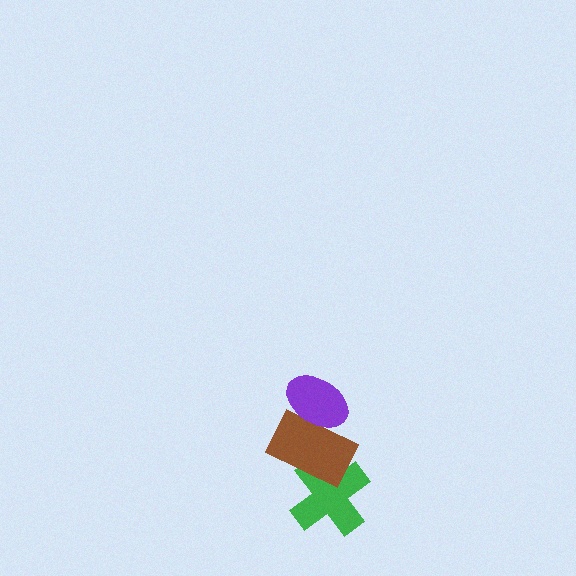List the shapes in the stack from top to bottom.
From top to bottom: the purple ellipse, the brown rectangle, the green cross.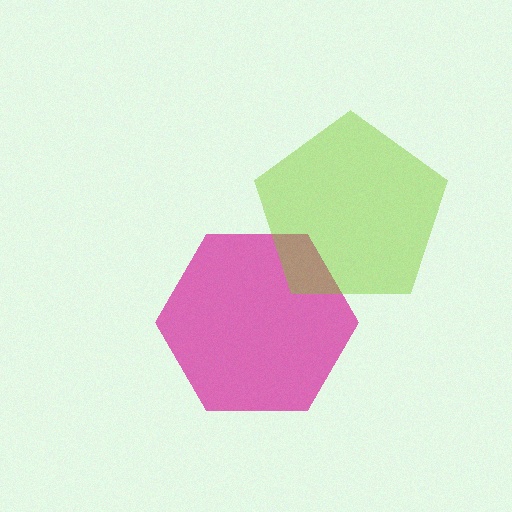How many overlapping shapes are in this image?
There are 2 overlapping shapes in the image.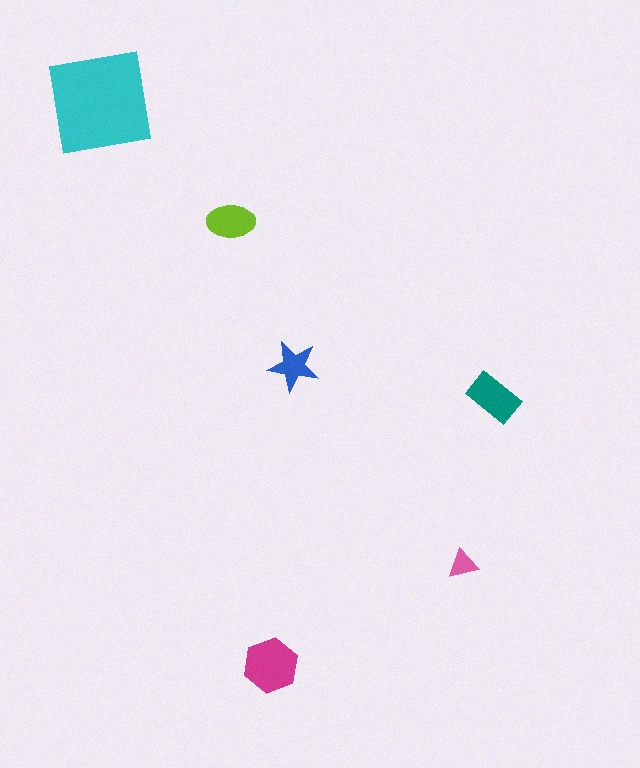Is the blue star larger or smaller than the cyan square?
Smaller.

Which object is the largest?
The cyan square.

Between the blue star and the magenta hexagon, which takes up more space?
The magenta hexagon.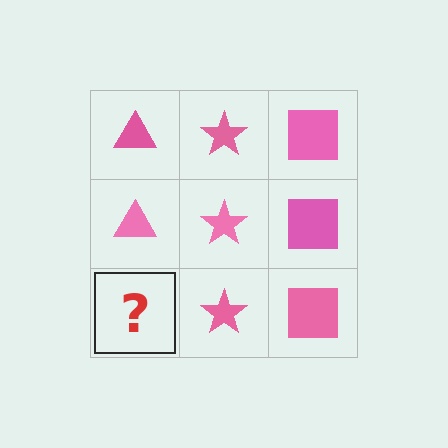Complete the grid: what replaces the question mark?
The question mark should be replaced with a pink triangle.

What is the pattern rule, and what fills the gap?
The rule is that each column has a consistent shape. The gap should be filled with a pink triangle.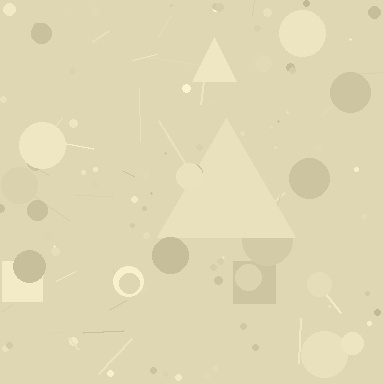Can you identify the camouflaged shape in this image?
The camouflaged shape is a triangle.